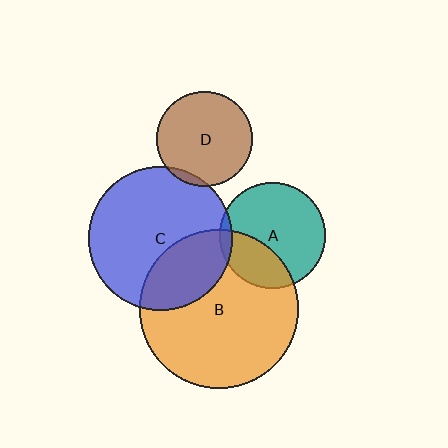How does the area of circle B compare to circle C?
Approximately 1.2 times.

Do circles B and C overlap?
Yes.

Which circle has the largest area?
Circle B (orange).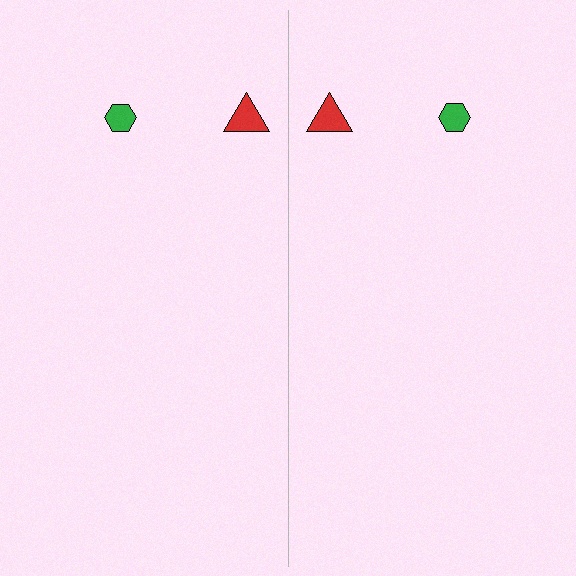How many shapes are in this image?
There are 4 shapes in this image.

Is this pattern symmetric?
Yes, this pattern has bilateral (reflection) symmetry.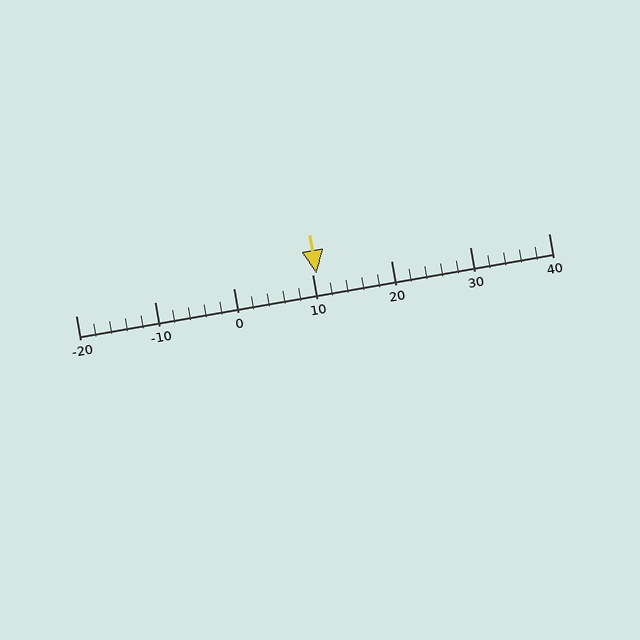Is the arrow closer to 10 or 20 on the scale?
The arrow is closer to 10.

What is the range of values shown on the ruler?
The ruler shows values from -20 to 40.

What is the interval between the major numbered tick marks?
The major tick marks are spaced 10 units apart.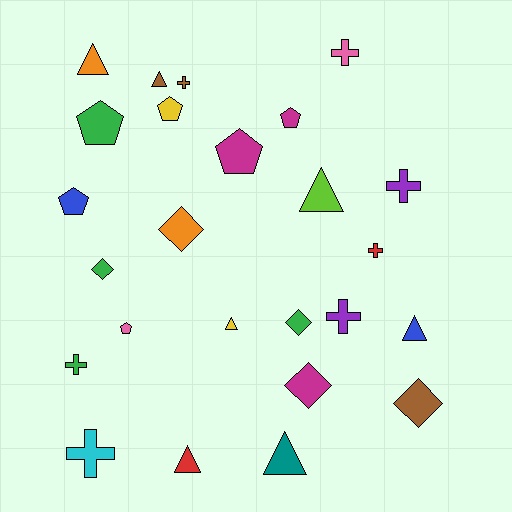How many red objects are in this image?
There are 2 red objects.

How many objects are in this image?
There are 25 objects.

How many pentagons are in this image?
There are 6 pentagons.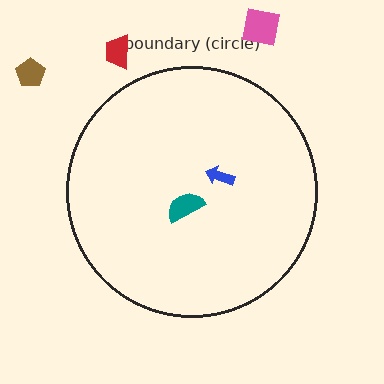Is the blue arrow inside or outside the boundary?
Inside.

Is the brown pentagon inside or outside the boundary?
Outside.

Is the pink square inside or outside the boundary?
Outside.